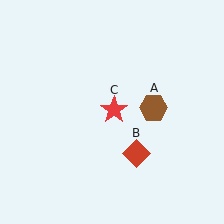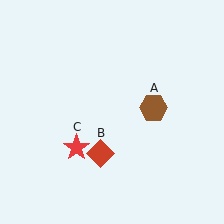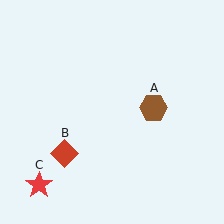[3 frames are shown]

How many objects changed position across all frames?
2 objects changed position: red diamond (object B), red star (object C).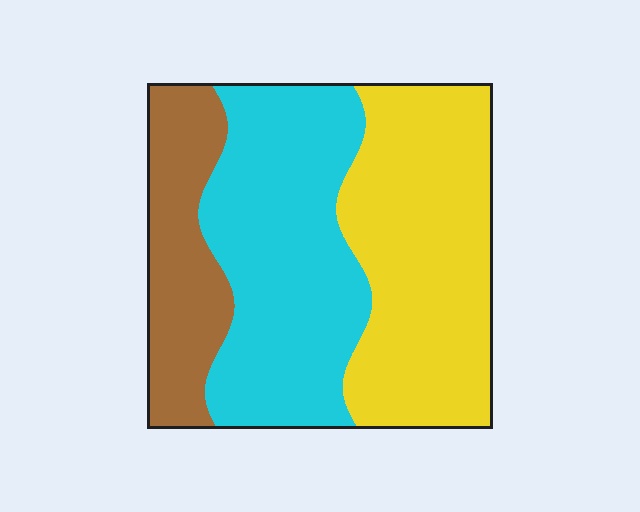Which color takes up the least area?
Brown, at roughly 20%.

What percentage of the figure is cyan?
Cyan takes up about two fifths (2/5) of the figure.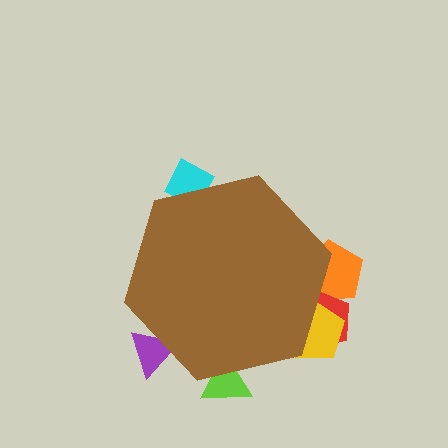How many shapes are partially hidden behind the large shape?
6 shapes are partially hidden.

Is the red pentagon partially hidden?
Yes, the red pentagon is partially hidden behind the brown hexagon.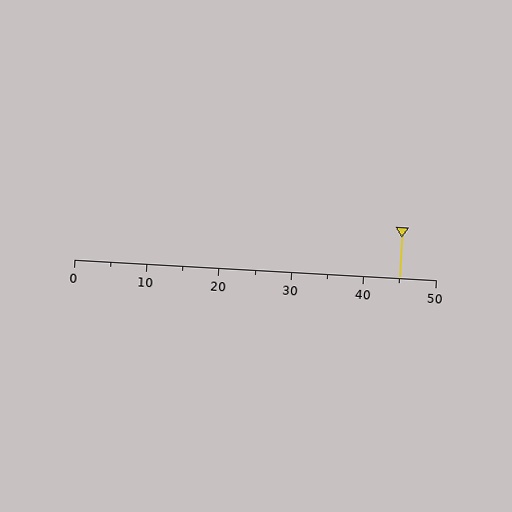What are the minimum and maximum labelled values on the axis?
The axis runs from 0 to 50.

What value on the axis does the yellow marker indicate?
The marker indicates approximately 45.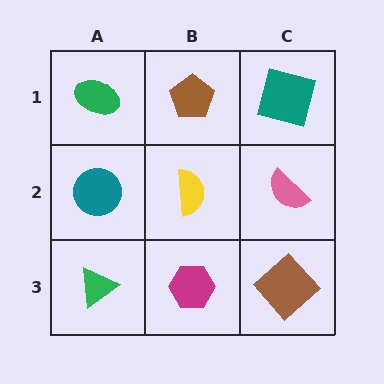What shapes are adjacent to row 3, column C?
A pink semicircle (row 2, column C), a magenta hexagon (row 3, column B).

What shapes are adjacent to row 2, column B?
A brown pentagon (row 1, column B), a magenta hexagon (row 3, column B), a teal circle (row 2, column A), a pink semicircle (row 2, column C).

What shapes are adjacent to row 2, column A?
A green ellipse (row 1, column A), a green triangle (row 3, column A), a yellow semicircle (row 2, column B).